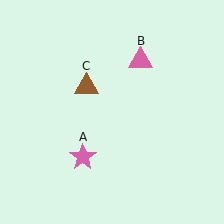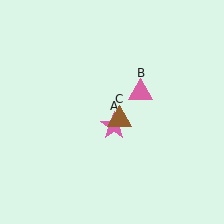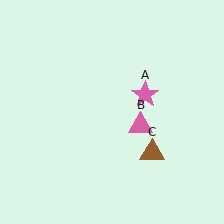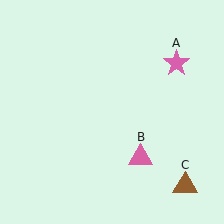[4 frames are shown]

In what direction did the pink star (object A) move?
The pink star (object A) moved up and to the right.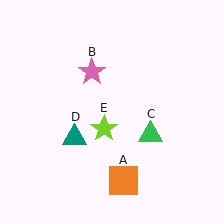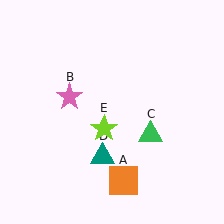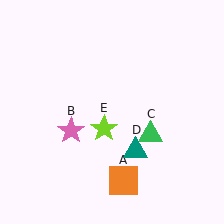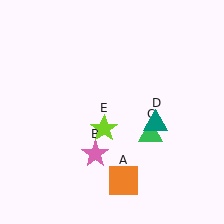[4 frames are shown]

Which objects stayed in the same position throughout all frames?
Orange square (object A) and green triangle (object C) and lime star (object E) remained stationary.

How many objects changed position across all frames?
2 objects changed position: pink star (object B), teal triangle (object D).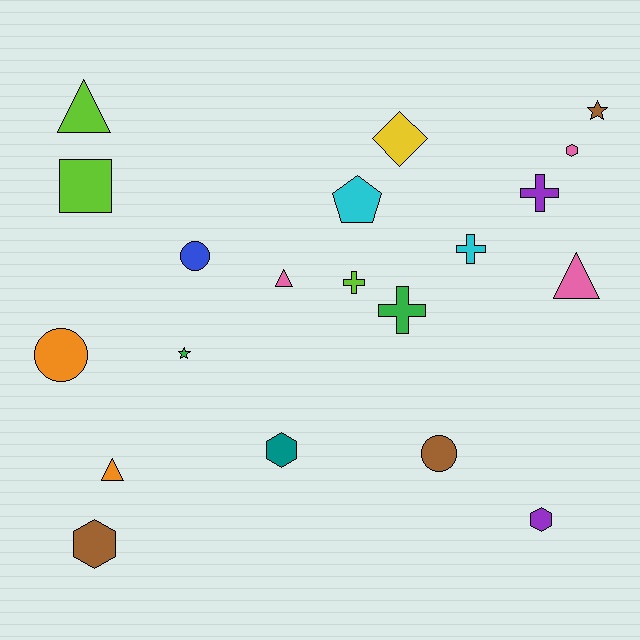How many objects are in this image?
There are 20 objects.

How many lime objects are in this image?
There are 3 lime objects.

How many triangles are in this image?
There are 4 triangles.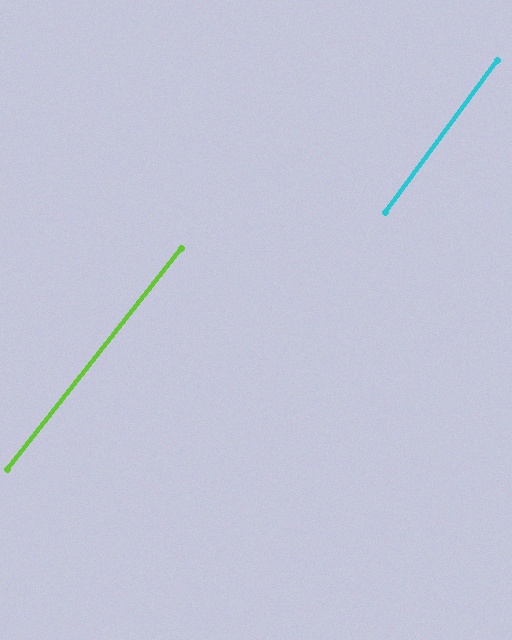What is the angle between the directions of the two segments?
Approximately 2 degrees.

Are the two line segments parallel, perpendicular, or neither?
Parallel — their directions differ by only 1.8°.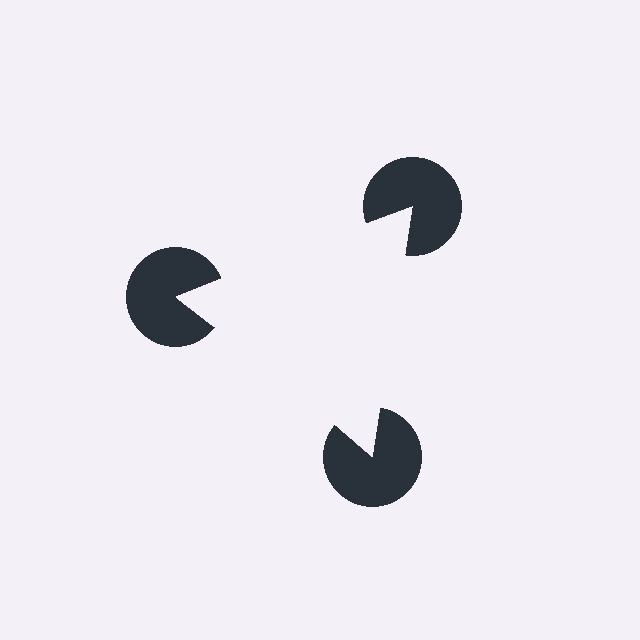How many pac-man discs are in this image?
There are 3 — one at each vertex of the illusory triangle.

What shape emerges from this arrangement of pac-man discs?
An illusory triangle — its edges are inferred from the aligned wedge cuts in the pac-man discs, not physically drawn.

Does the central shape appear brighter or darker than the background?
It typically appears slightly brighter than the background, even though no actual brightness change is drawn.